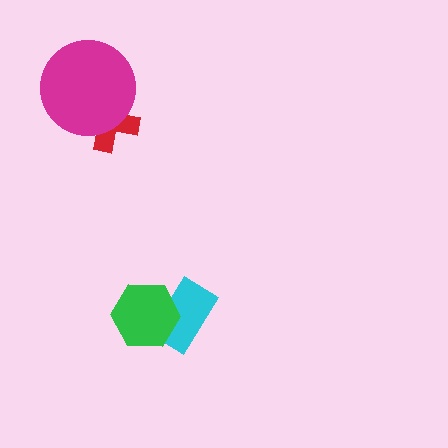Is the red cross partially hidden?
Yes, it is partially covered by another shape.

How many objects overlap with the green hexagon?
1 object overlaps with the green hexagon.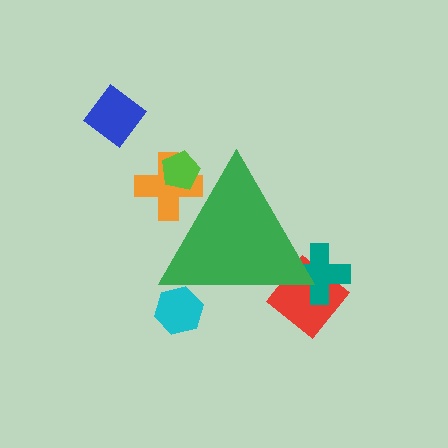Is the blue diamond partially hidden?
No, the blue diamond is fully visible.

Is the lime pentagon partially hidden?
Yes, the lime pentagon is partially hidden behind the green triangle.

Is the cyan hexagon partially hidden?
Yes, the cyan hexagon is partially hidden behind the green triangle.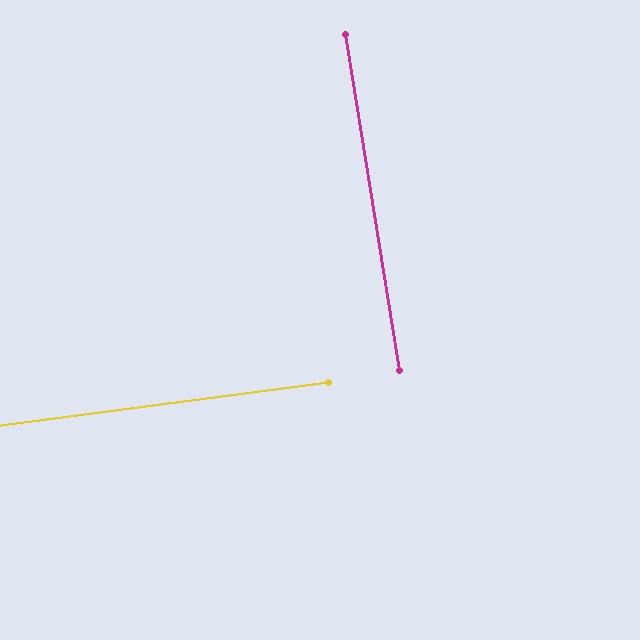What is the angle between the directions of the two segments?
Approximately 88 degrees.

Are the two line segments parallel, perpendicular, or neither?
Perpendicular — they meet at approximately 88°.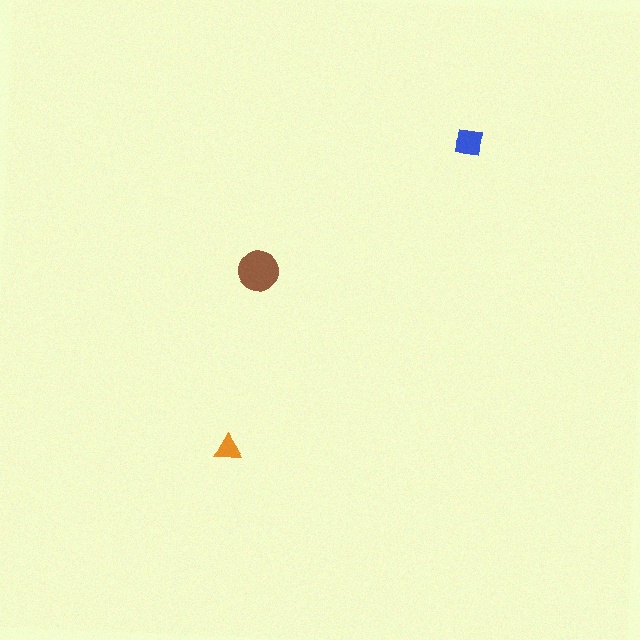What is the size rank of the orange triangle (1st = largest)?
3rd.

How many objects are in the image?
There are 3 objects in the image.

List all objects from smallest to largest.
The orange triangle, the blue square, the brown circle.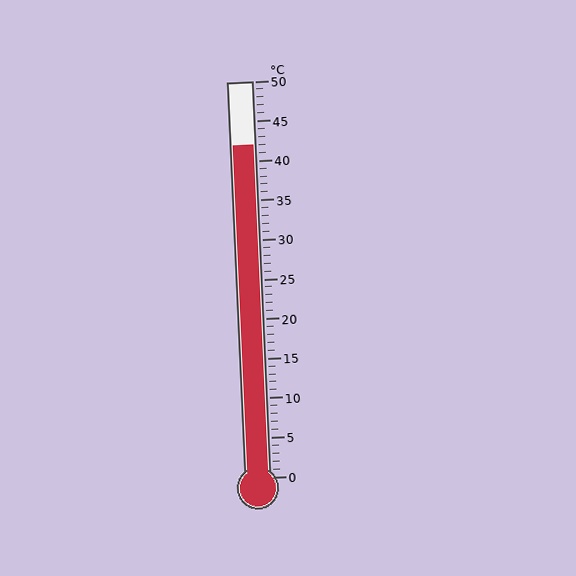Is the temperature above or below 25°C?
The temperature is above 25°C.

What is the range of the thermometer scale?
The thermometer scale ranges from 0°C to 50°C.